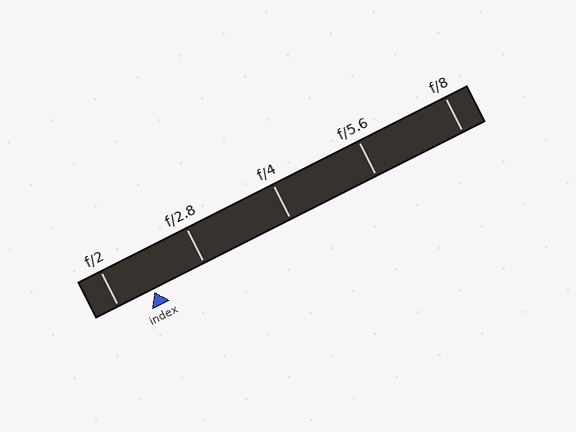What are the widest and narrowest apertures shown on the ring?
The widest aperture shown is f/2 and the narrowest is f/8.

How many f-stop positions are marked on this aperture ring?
There are 5 f-stop positions marked.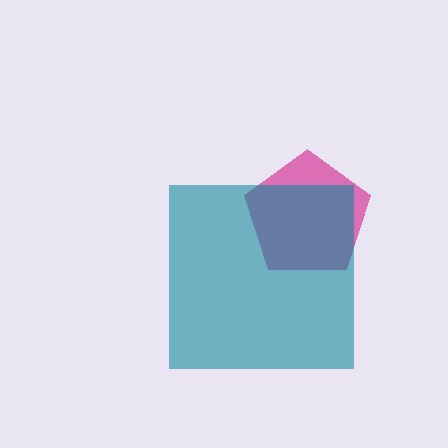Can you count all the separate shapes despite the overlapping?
Yes, there are 2 separate shapes.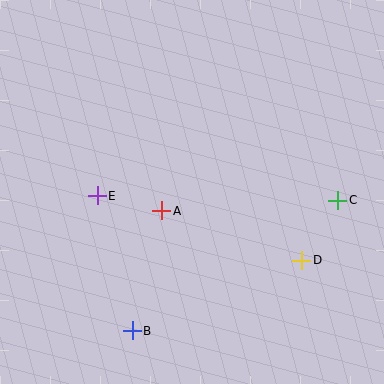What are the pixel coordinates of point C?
Point C is at (337, 200).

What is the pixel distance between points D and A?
The distance between D and A is 148 pixels.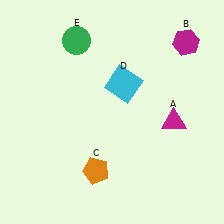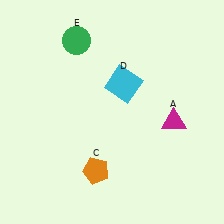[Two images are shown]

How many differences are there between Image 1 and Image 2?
There is 1 difference between the two images.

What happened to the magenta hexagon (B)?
The magenta hexagon (B) was removed in Image 2. It was in the top-right area of Image 1.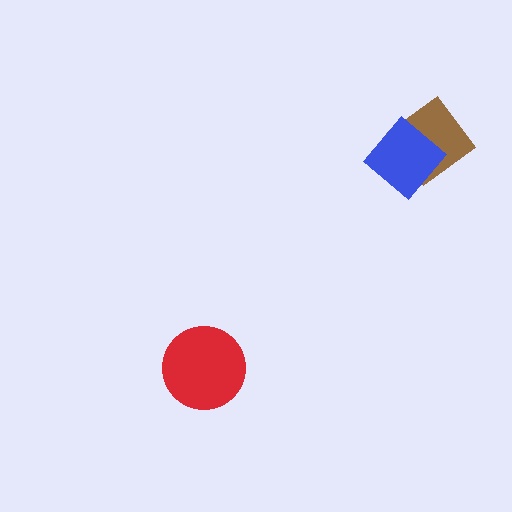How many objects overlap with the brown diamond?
1 object overlaps with the brown diamond.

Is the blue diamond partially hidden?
No, no other shape covers it.